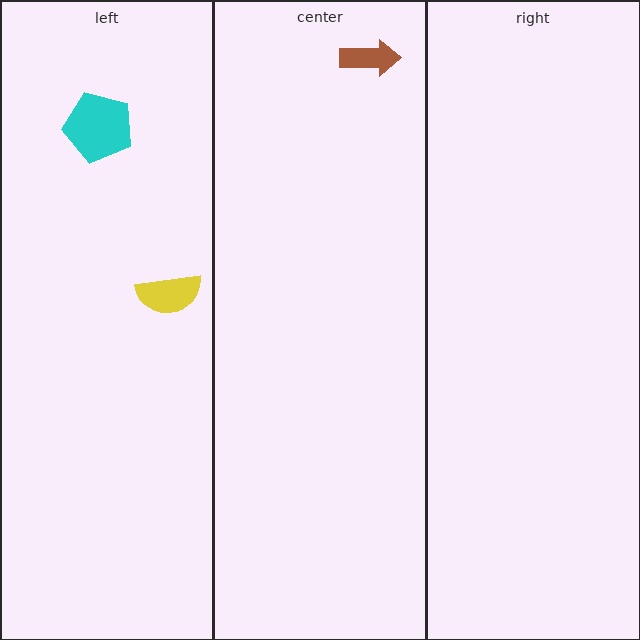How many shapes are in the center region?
1.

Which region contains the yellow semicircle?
The left region.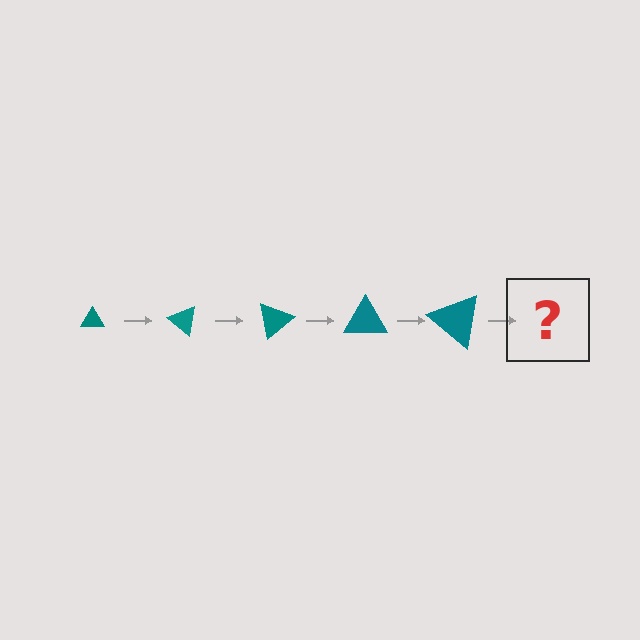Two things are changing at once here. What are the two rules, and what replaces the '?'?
The two rules are that the triangle grows larger each step and it rotates 40 degrees each step. The '?' should be a triangle, larger than the previous one and rotated 200 degrees from the start.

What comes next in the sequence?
The next element should be a triangle, larger than the previous one and rotated 200 degrees from the start.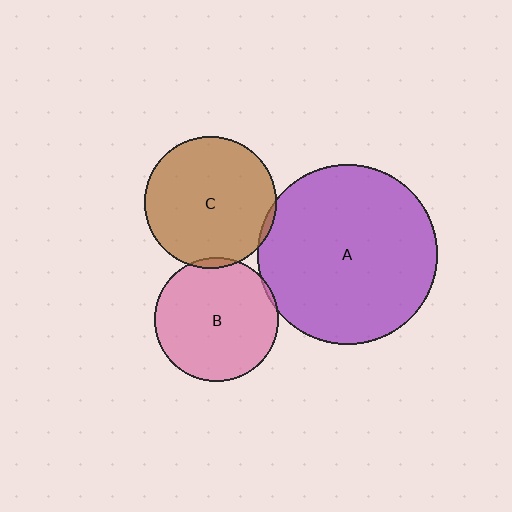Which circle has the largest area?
Circle A (purple).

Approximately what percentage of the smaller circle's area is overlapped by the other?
Approximately 5%.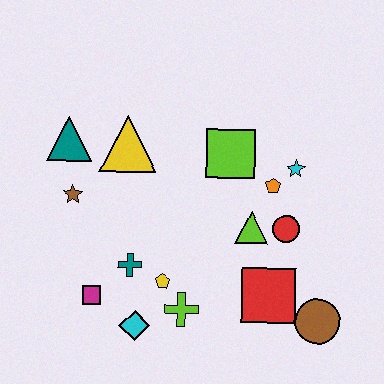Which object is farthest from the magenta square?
The cyan star is farthest from the magenta square.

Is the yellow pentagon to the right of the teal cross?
Yes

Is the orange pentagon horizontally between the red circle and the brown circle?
No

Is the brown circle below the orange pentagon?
Yes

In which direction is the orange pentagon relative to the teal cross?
The orange pentagon is to the right of the teal cross.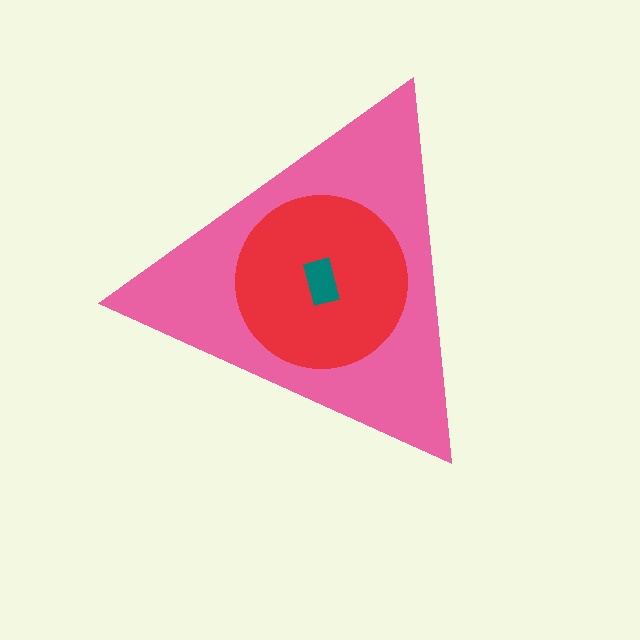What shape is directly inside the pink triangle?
The red circle.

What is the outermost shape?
The pink triangle.